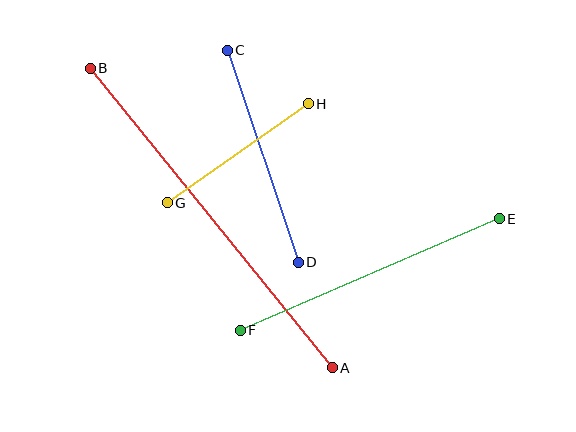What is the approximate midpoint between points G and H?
The midpoint is at approximately (238, 153) pixels.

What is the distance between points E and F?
The distance is approximately 282 pixels.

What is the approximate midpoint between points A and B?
The midpoint is at approximately (211, 218) pixels.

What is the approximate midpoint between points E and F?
The midpoint is at approximately (370, 274) pixels.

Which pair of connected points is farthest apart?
Points A and B are farthest apart.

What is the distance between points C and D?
The distance is approximately 224 pixels.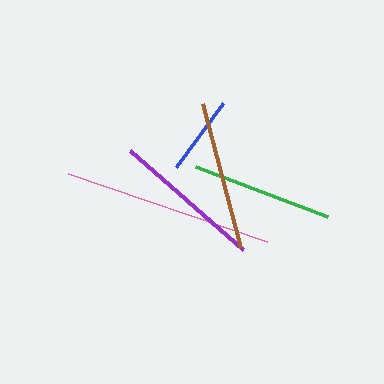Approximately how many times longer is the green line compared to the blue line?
The green line is approximately 1.8 times the length of the blue line.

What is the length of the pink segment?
The pink segment is approximately 210 pixels long.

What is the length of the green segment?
The green segment is approximately 141 pixels long.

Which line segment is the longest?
The pink line is the longest at approximately 210 pixels.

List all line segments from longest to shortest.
From longest to shortest: pink, purple, brown, green, blue.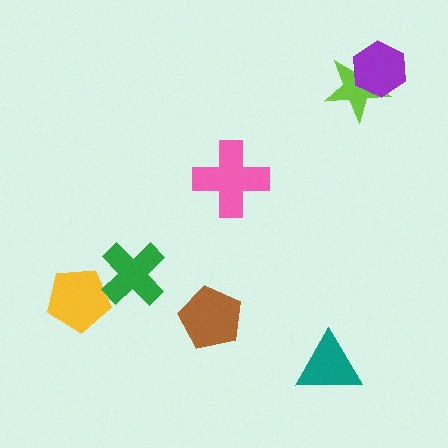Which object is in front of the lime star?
The purple hexagon is in front of the lime star.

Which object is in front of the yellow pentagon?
The green cross is in front of the yellow pentagon.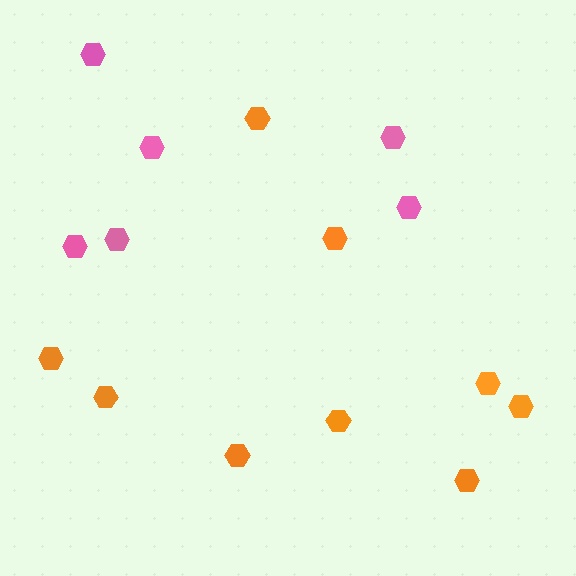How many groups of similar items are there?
There are 2 groups: one group of orange hexagons (9) and one group of pink hexagons (6).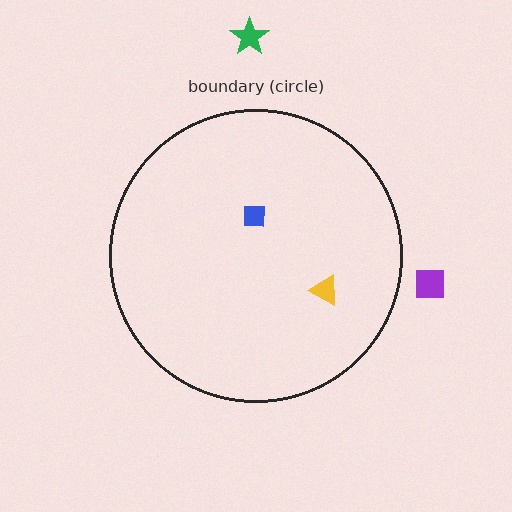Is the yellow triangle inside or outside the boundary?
Inside.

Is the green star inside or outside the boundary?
Outside.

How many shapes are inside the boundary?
2 inside, 2 outside.